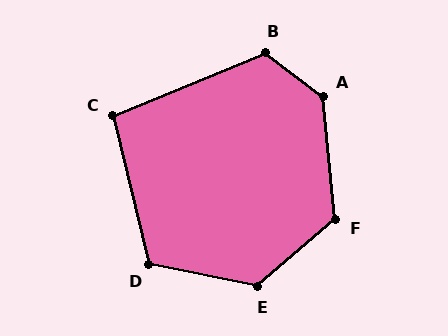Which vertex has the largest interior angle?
A, at approximately 132 degrees.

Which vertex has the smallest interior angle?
C, at approximately 99 degrees.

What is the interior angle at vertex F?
Approximately 125 degrees (obtuse).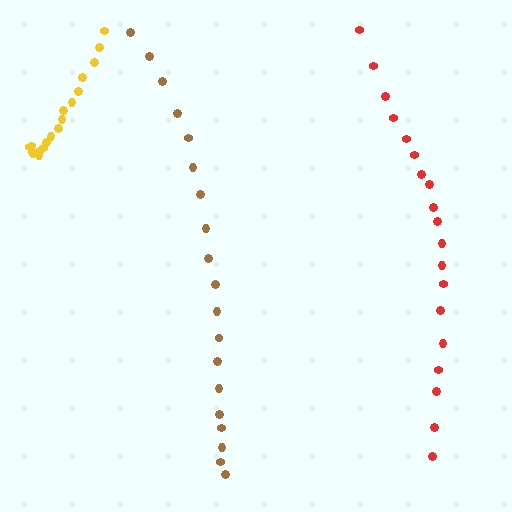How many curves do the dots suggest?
There are 3 distinct paths.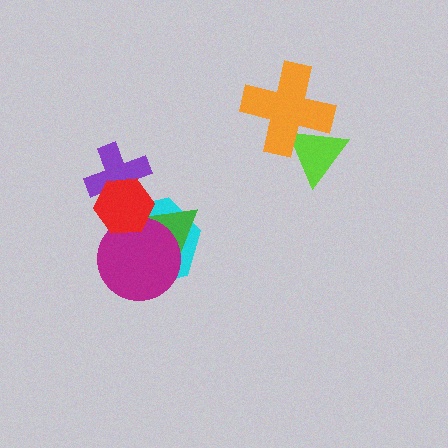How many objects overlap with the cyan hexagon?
3 objects overlap with the cyan hexagon.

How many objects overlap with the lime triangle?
1 object overlaps with the lime triangle.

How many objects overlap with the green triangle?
3 objects overlap with the green triangle.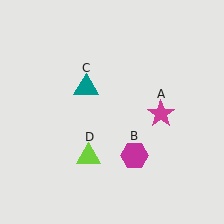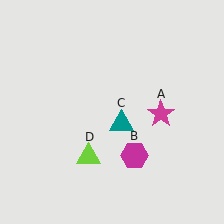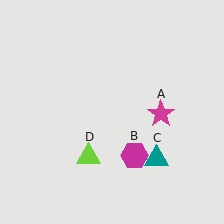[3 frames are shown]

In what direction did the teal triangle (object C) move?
The teal triangle (object C) moved down and to the right.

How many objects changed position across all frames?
1 object changed position: teal triangle (object C).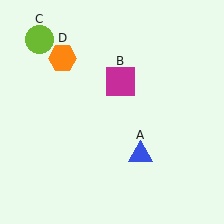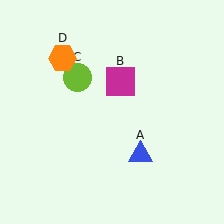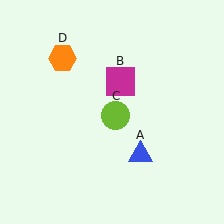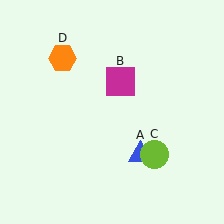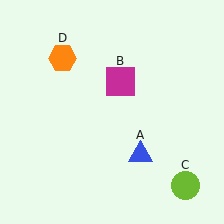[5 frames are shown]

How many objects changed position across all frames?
1 object changed position: lime circle (object C).